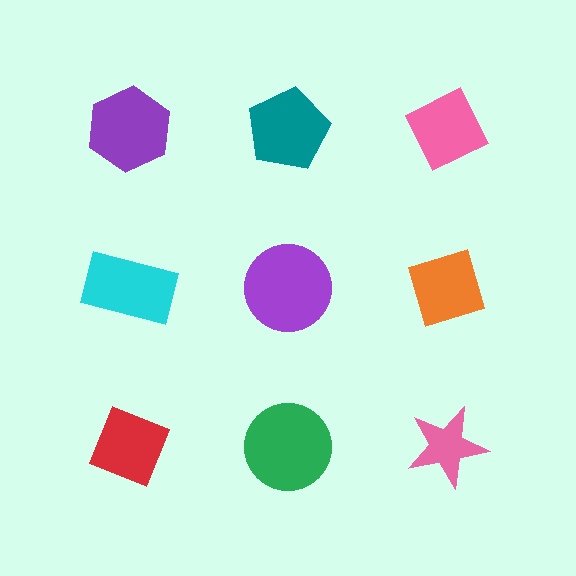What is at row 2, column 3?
An orange diamond.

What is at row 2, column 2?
A purple circle.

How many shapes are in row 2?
3 shapes.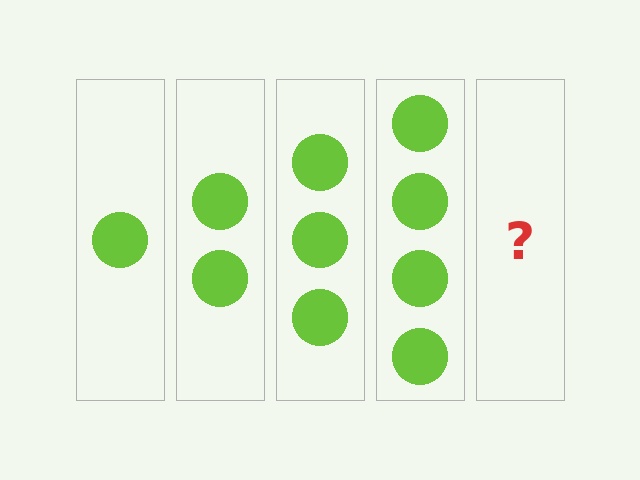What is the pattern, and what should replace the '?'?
The pattern is that each step adds one more circle. The '?' should be 5 circles.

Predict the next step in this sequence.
The next step is 5 circles.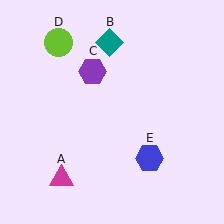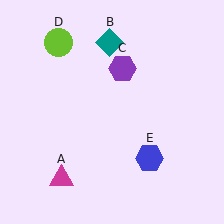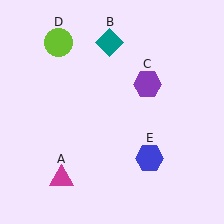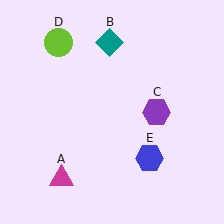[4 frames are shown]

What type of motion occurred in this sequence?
The purple hexagon (object C) rotated clockwise around the center of the scene.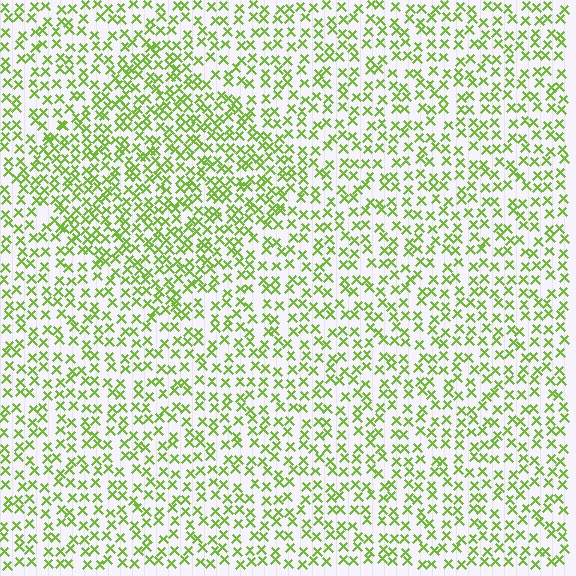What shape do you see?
I see a diamond.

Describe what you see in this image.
The image contains small lime elements arranged at two different densities. A diamond-shaped region is visible where the elements are more densely packed than the surrounding area.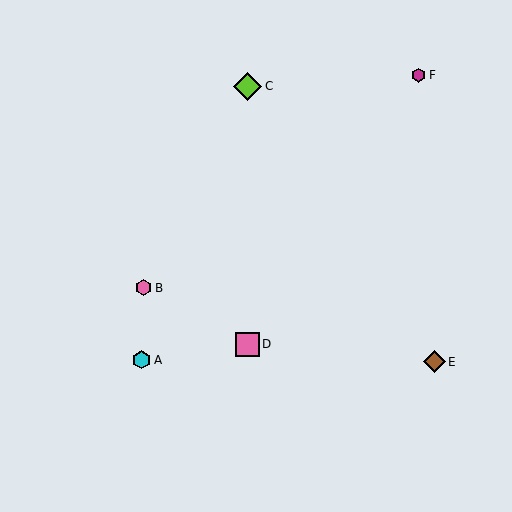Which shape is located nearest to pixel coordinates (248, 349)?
The pink square (labeled D) at (247, 344) is nearest to that location.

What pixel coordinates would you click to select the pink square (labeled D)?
Click at (247, 344) to select the pink square D.